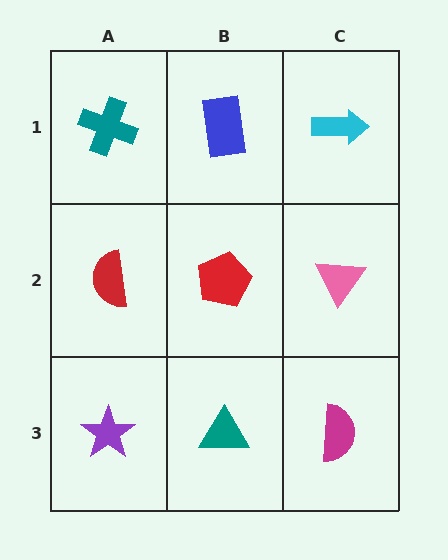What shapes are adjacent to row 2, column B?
A blue rectangle (row 1, column B), a teal triangle (row 3, column B), a red semicircle (row 2, column A), a pink triangle (row 2, column C).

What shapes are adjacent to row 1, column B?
A red pentagon (row 2, column B), a teal cross (row 1, column A), a cyan arrow (row 1, column C).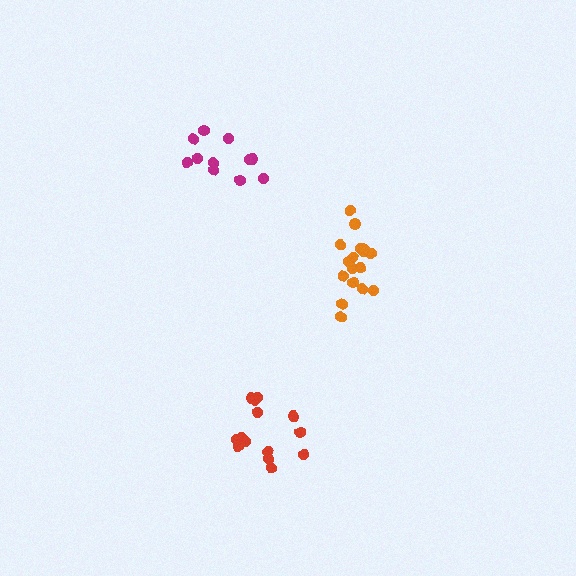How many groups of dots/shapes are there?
There are 3 groups.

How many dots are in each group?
Group 1: 14 dots, Group 2: 11 dots, Group 3: 17 dots (42 total).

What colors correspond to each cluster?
The clusters are colored: red, magenta, orange.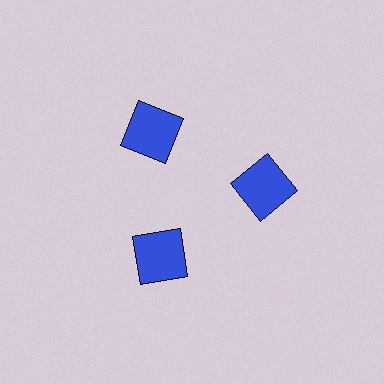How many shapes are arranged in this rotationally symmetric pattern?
There are 3 shapes, arranged in 3 groups of 1.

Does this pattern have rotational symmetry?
Yes, this pattern has 3-fold rotational symmetry. It looks the same after rotating 120 degrees around the center.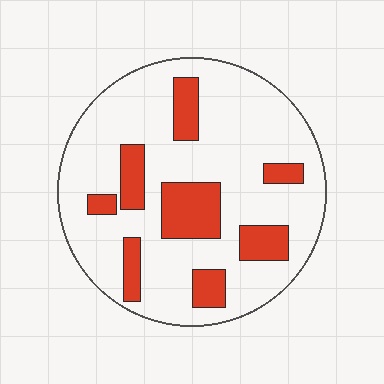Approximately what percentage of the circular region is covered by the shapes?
Approximately 20%.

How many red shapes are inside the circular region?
8.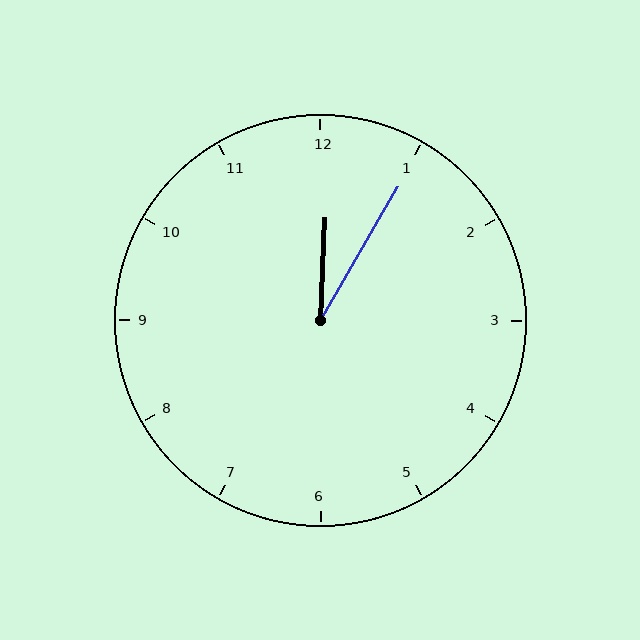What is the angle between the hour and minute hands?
Approximately 28 degrees.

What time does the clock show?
12:05.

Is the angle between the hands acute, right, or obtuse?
It is acute.